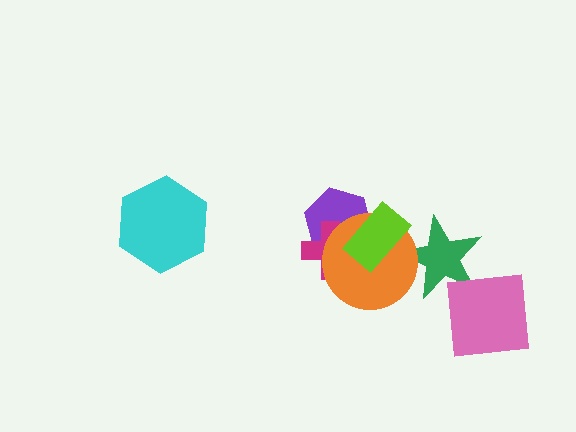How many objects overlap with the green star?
2 objects overlap with the green star.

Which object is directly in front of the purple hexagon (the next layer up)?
The magenta cross is directly in front of the purple hexagon.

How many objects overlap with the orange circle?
4 objects overlap with the orange circle.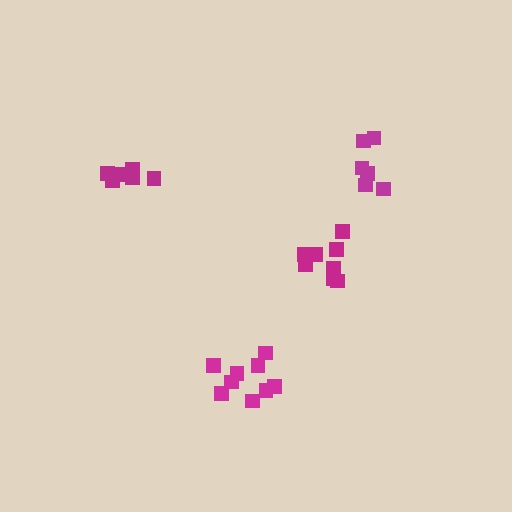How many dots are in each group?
Group 1: 6 dots, Group 2: 6 dots, Group 3: 9 dots, Group 4: 9 dots (30 total).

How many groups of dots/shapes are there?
There are 4 groups.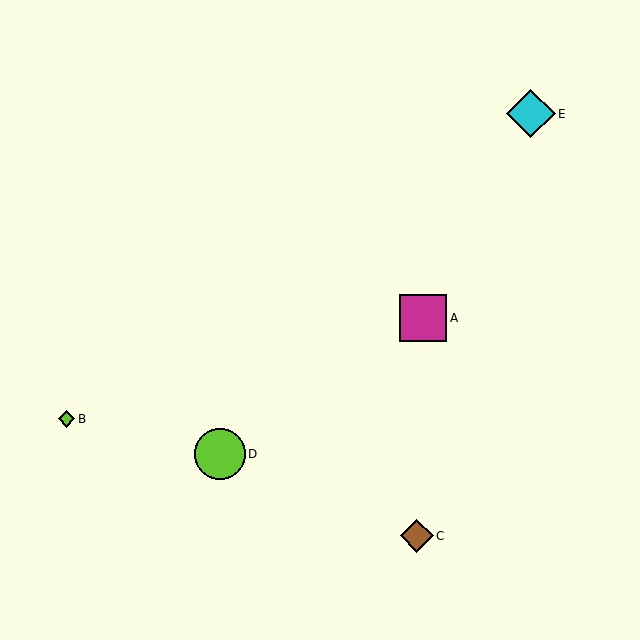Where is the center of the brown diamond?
The center of the brown diamond is at (417, 536).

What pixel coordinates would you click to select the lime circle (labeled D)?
Click at (220, 454) to select the lime circle D.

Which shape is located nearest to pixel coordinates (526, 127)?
The cyan diamond (labeled E) at (531, 114) is nearest to that location.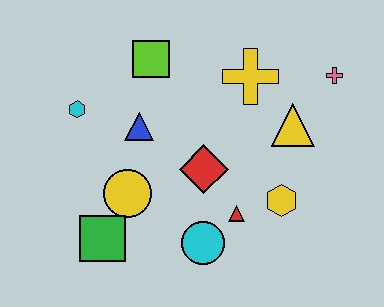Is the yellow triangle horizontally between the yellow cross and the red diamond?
No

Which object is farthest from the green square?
The pink cross is farthest from the green square.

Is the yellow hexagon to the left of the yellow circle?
No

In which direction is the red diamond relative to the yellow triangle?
The red diamond is to the left of the yellow triangle.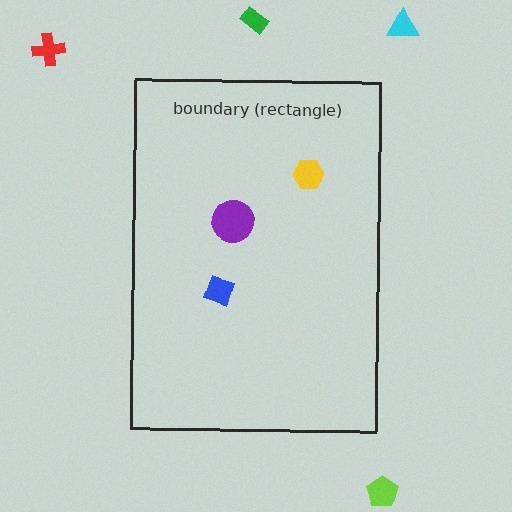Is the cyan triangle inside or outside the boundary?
Outside.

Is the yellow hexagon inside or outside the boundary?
Inside.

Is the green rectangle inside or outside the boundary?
Outside.